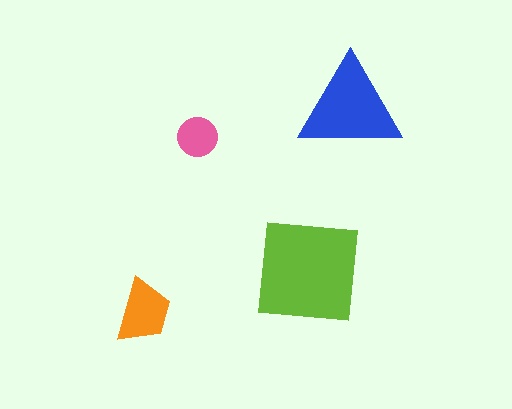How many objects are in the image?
There are 4 objects in the image.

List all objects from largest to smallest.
The lime square, the blue triangle, the orange trapezoid, the pink circle.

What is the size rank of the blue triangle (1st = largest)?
2nd.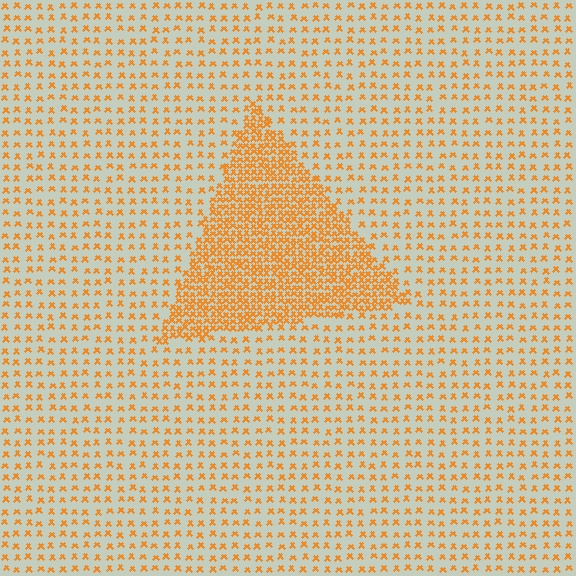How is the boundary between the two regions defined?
The boundary is defined by a change in element density (approximately 2.9x ratio). All elements are the same color, size, and shape.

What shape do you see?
I see a triangle.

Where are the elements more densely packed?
The elements are more densely packed inside the triangle boundary.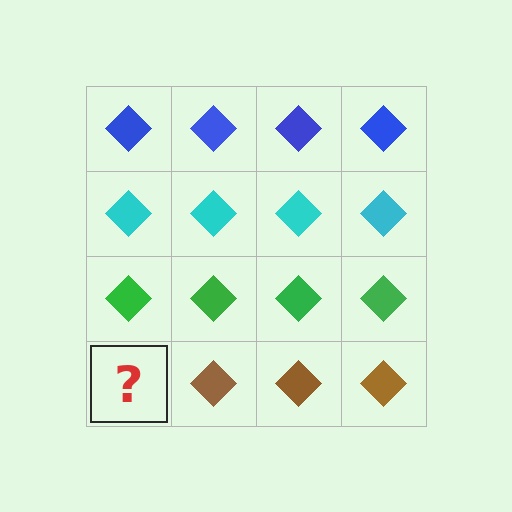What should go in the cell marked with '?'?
The missing cell should contain a brown diamond.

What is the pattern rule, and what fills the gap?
The rule is that each row has a consistent color. The gap should be filled with a brown diamond.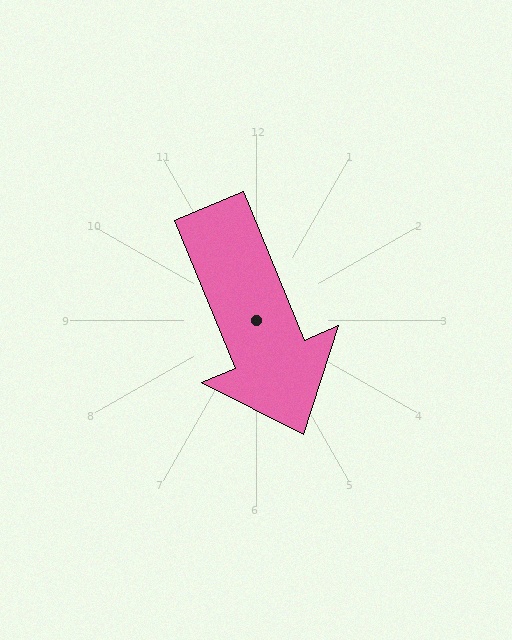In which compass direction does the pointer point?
South.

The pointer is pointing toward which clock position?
Roughly 5 o'clock.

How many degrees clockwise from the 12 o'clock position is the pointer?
Approximately 158 degrees.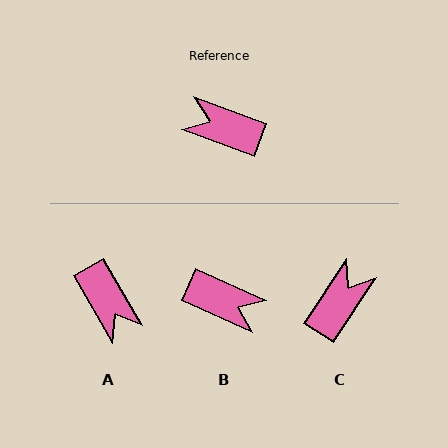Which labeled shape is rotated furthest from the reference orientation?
B, about 176 degrees away.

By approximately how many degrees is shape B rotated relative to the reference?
Approximately 176 degrees counter-clockwise.